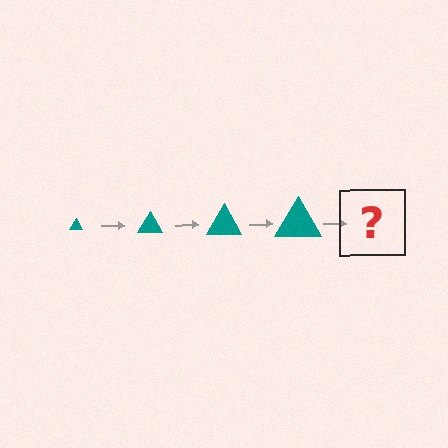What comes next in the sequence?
The next element should be a teal triangle, larger than the previous one.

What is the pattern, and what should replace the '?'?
The pattern is that the triangle gets progressively larger each step. The '?' should be a teal triangle, larger than the previous one.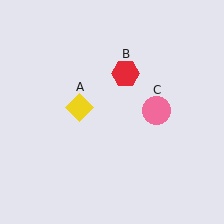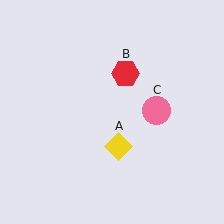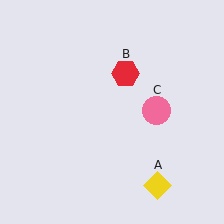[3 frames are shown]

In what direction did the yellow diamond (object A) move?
The yellow diamond (object A) moved down and to the right.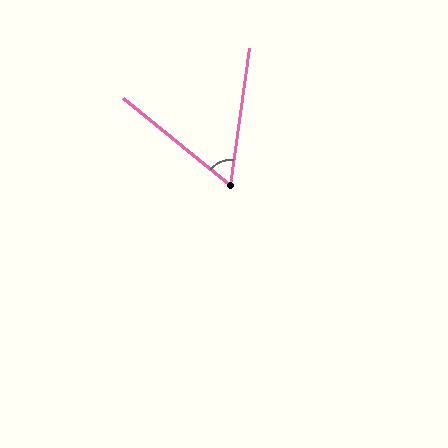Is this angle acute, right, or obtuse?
It is acute.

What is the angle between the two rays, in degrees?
Approximately 59 degrees.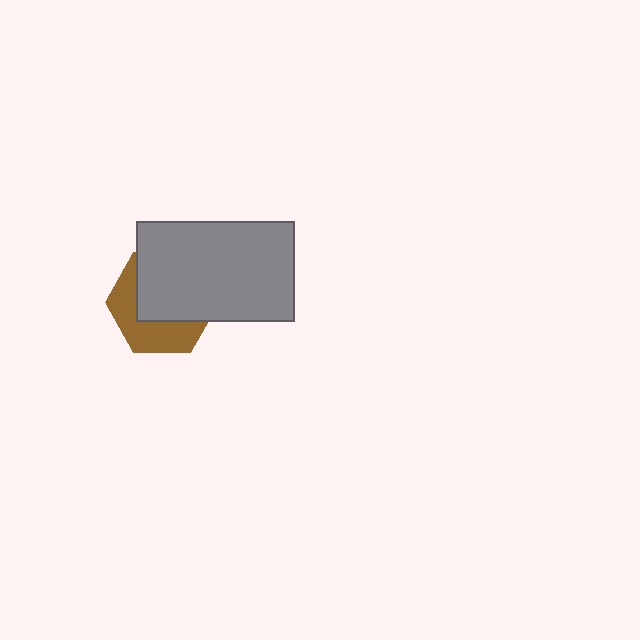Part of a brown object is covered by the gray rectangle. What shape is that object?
It is a hexagon.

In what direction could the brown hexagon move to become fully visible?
The brown hexagon could move toward the lower-left. That would shift it out from behind the gray rectangle entirely.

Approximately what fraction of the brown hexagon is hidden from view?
Roughly 58% of the brown hexagon is hidden behind the gray rectangle.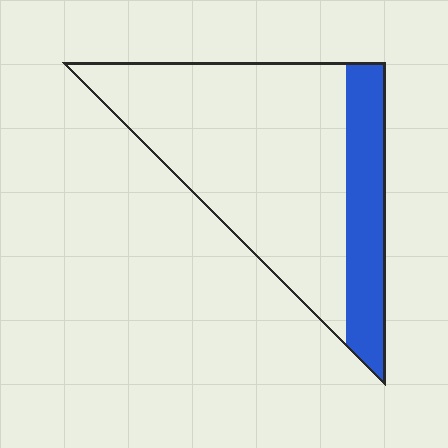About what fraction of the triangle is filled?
About one quarter (1/4).